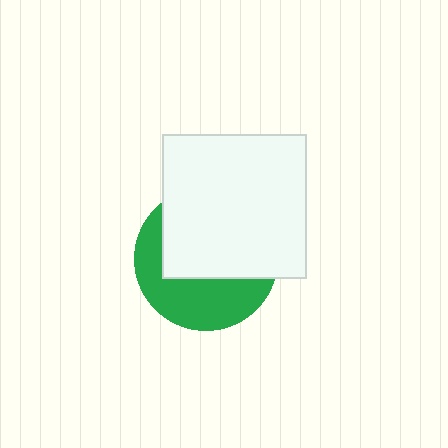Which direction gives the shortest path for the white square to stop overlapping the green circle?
Moving up gives the shortest separation.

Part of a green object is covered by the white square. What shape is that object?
It is a circle.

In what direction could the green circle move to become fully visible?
The green circle could move down. That would shift it out from behind the white square entirely.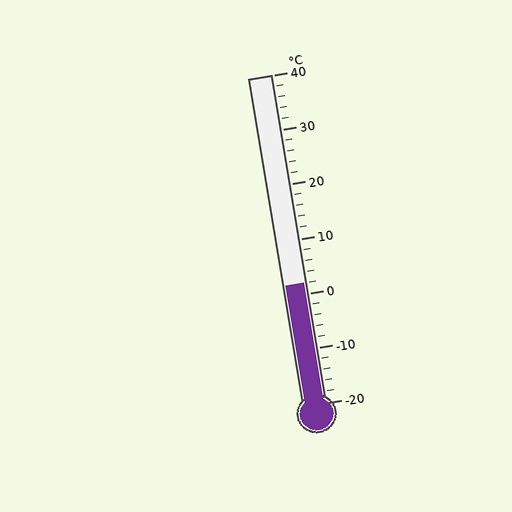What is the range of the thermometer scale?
The thermometer scale ranges from -20°C to 40°C.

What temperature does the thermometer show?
The thermometer shows approximately 2°C.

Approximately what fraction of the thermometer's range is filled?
The thermometer is filled to approximately 35% of its range.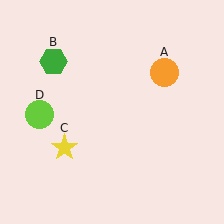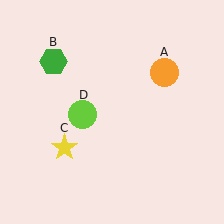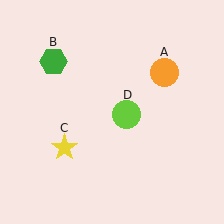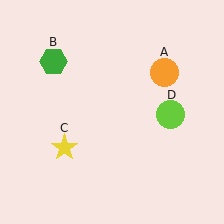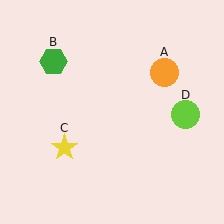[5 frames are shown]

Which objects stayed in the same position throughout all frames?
Orange circle (object A) and green hexagon (object B) and yellow star (object C) remained stationary.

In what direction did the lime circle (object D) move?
The lime circle (object D) moved right.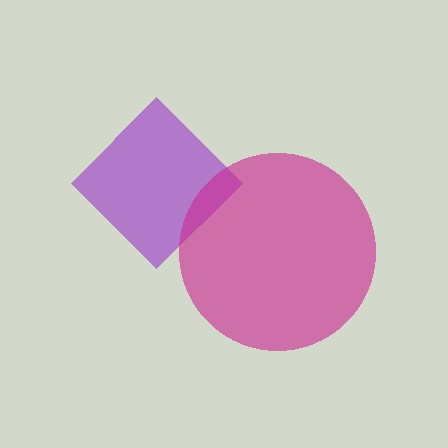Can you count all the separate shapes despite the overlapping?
Yes, there are 2 separate shapes.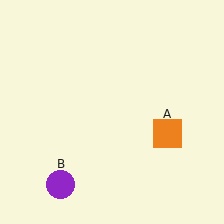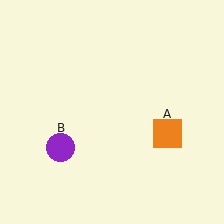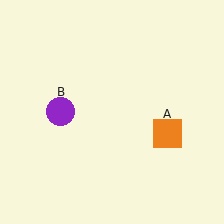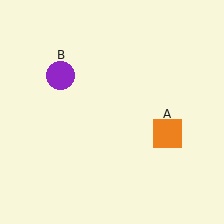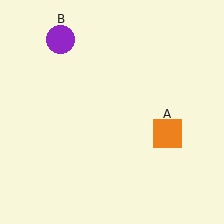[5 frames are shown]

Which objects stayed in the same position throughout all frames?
Orange square (object A) remained stationary.